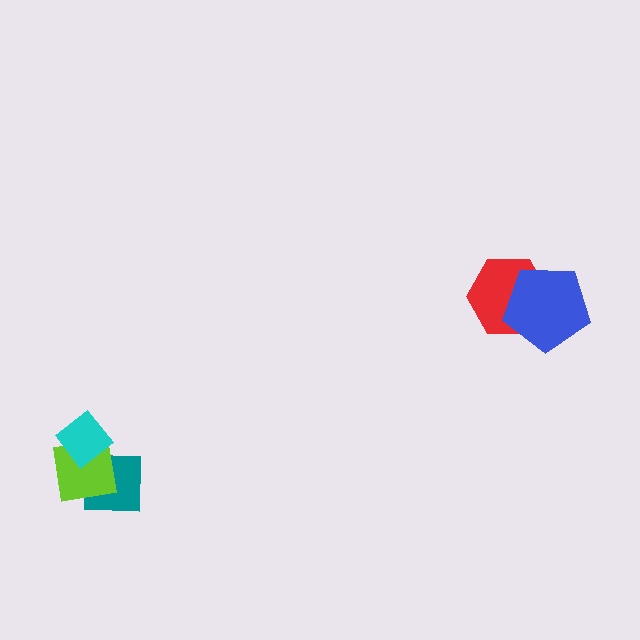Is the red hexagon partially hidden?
Yes, it is partially covered by another shape.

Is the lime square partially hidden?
Yes, it is partially covered by another shape.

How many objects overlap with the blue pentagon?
1 object overlaps with the blue pentagon.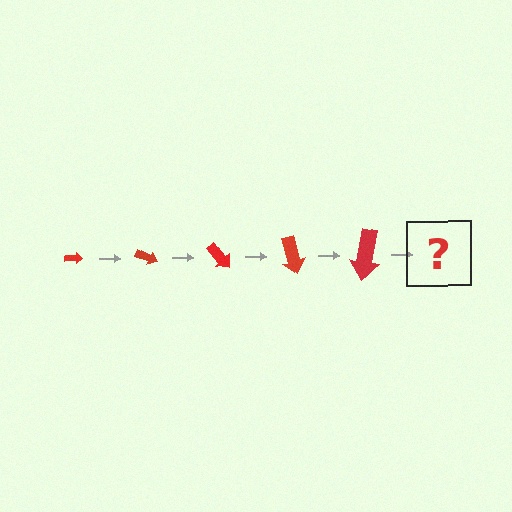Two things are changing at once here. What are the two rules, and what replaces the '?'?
The two rules are that the arrow grows larger each step and it rotates 25 degrees each step. The '?' should be an arrow, larger than the previous one and rotated 125 degrees from the start.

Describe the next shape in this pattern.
It should be an arrow, larger than the previous one and rotated 125 degrees from the start.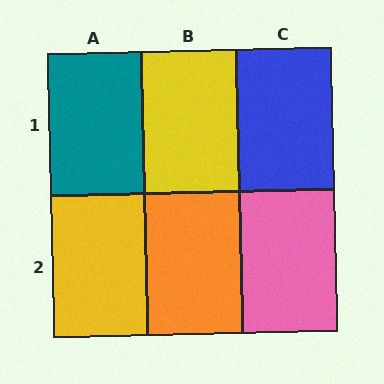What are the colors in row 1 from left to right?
Teal, yellow, blue.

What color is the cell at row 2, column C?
Pink.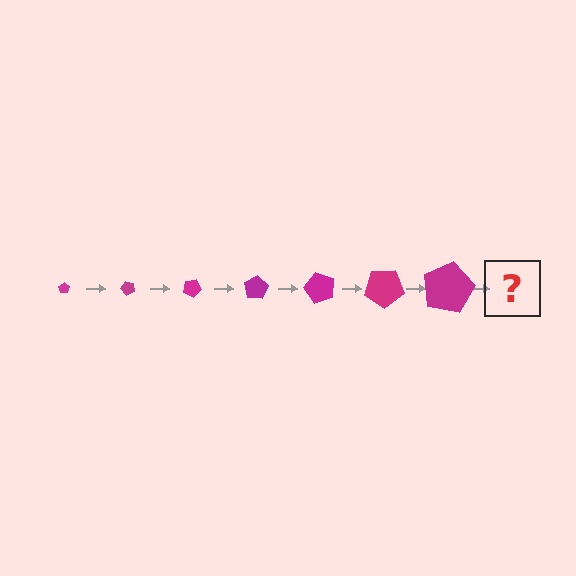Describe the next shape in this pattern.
It should be a pentagon, larger than the previous one and rotated 350 degrees from the start.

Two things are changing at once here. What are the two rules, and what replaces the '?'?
The two rules are that the pentagon grows larger each step and it rotates 50 degrees each step. The '?' should be a pentagon, larger than the previous one and rotated 350 degrees from the start.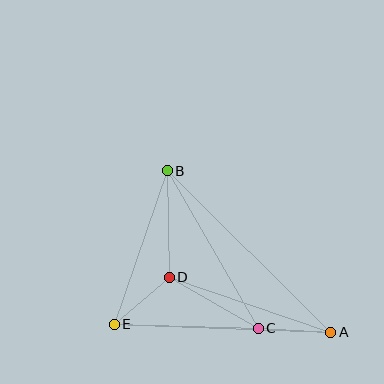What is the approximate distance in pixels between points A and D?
The distance between A and D is approximately 171 pixels.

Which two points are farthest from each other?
Points A and B are farthest from each other.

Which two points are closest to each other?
Points D and E are closest to each other.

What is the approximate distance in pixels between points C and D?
The distance between C and D is approximately 102 pixels.